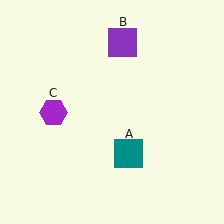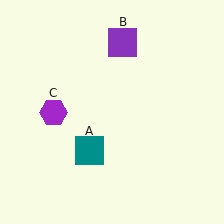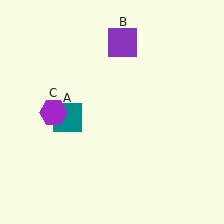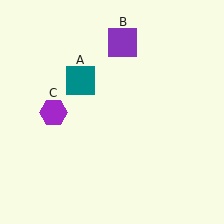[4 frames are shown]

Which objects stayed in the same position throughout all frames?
Purple square (object B) and purple hexagon (object C) remained stationary.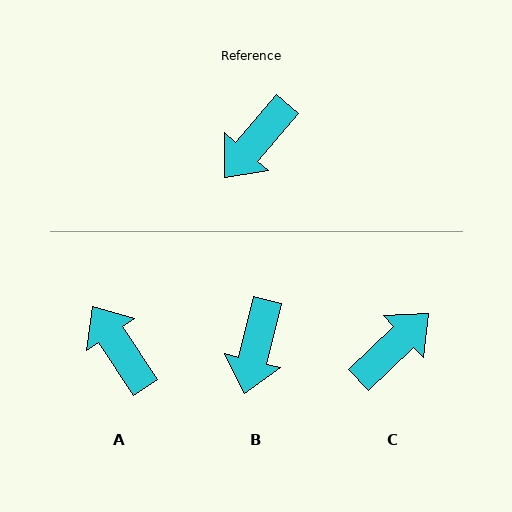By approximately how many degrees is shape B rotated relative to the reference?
Approximately 27 degrees counter-clockwise.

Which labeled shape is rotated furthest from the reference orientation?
C, about 174 degrees away.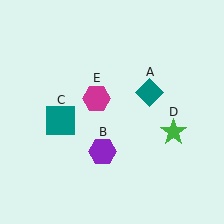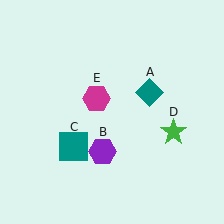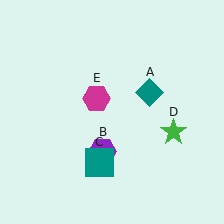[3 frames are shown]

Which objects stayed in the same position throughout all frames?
Teal diamond (object A) and purple hexagon (object B) and green star (object D) and magenta hexagon (object E) remained stationary.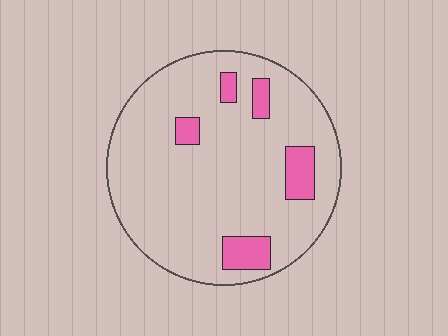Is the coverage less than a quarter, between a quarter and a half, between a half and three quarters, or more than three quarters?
Less than a quarter.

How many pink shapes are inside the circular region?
5.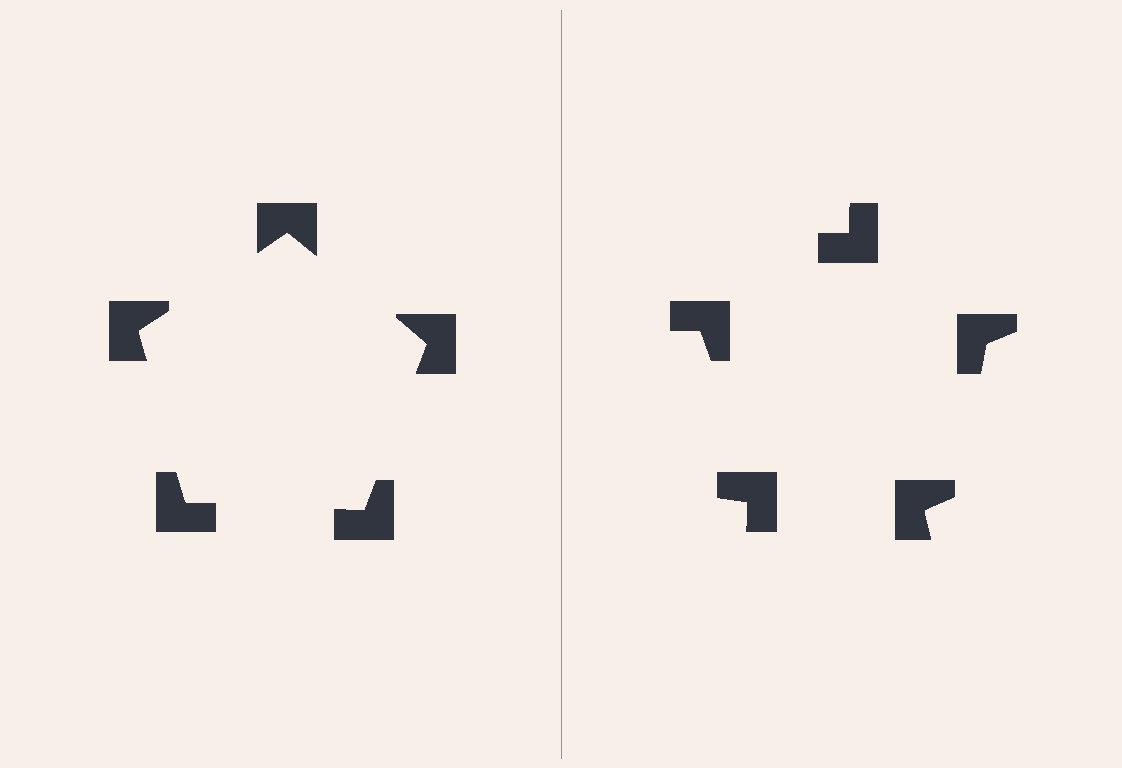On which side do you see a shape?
An illusory pentagon appears on the left side. On the right side the wedge cuts are rotated, so no coherent shape forms.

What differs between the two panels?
The notched squares are positioned identically on both sides; only the wedge orientations differ. On the left they align to a pentagon; on the right they are misaligned.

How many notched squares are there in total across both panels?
10 — 5 on each side.